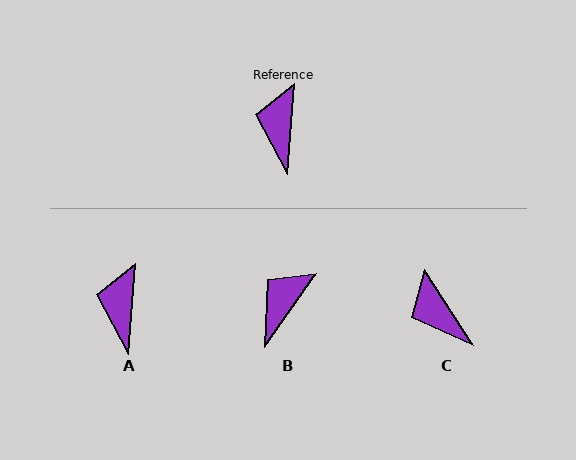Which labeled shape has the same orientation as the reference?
A.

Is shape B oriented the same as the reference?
No, it is off by about 30 degrees.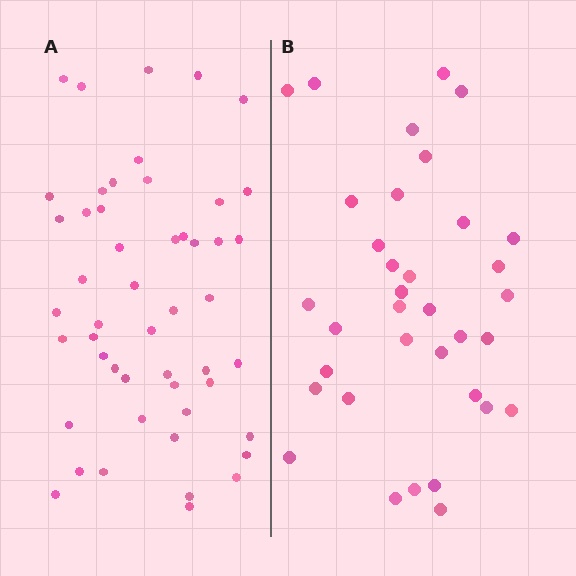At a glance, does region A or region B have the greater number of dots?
Region A (the left region) has more dots.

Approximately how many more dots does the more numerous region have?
Region A has approximately 15 more dots than region B.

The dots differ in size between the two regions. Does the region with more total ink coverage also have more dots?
No. Region B has more total ink coverage because its dots are larger, but region A actually contains more individual dots. Total area can be misleading — the number of items is what matters here.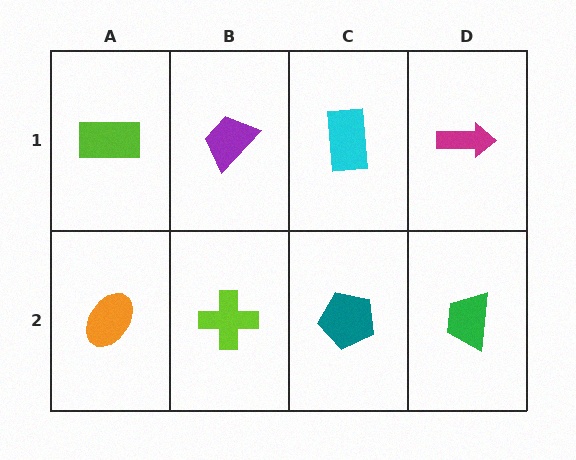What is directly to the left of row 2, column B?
An orange ellipse.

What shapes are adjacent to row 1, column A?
An orange ellipse (row 2, column A), a purple trapezoid (row 1, column B).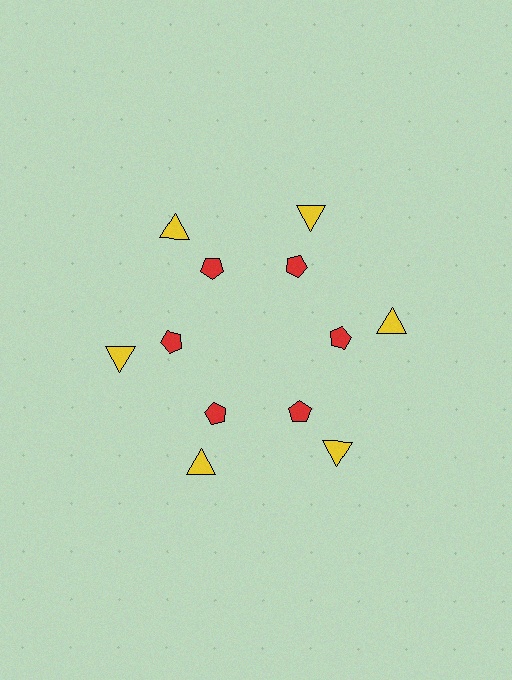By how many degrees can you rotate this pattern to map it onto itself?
The pattern maps onto itself every 60 degrees of rotation.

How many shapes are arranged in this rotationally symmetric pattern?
There are 12 shapes, arranged in 6 groups of 2.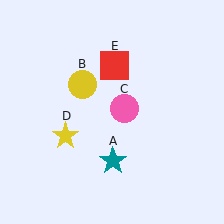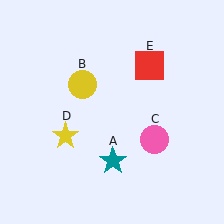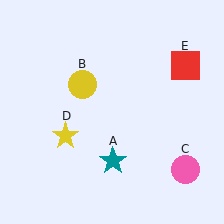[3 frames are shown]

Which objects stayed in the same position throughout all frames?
Teal star (object A) and yellow circle (object B) and yellow star (object D) remained stationary.